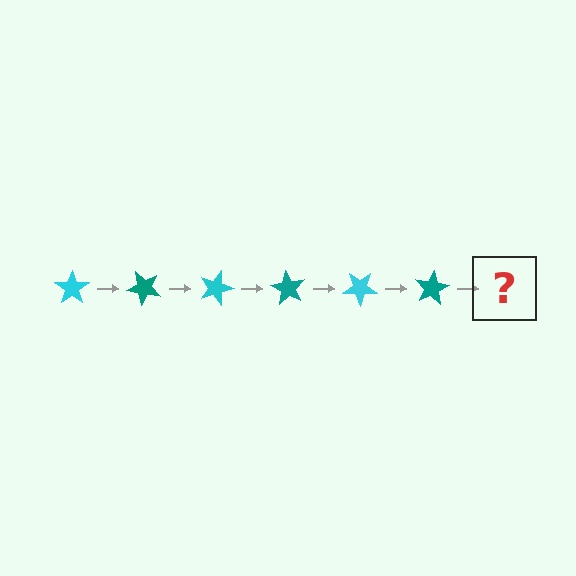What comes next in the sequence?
The next element should be a cyan star, rotated 270 degrees from the start.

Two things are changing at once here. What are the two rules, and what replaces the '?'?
The two rules are that it rotates 45 degrees each step and the color cycles through cyan and teal. The '?' should be a cyan star, rotated 270 degrees from the start.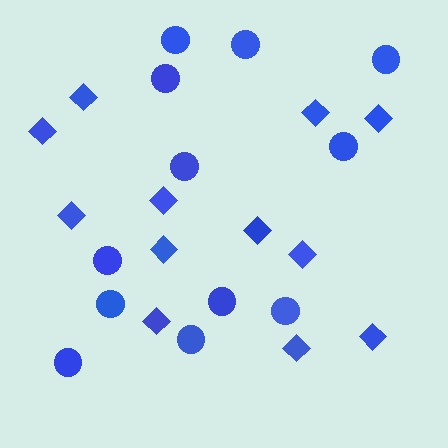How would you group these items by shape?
There are 2 groups: one group of diamonds (12) and one group of circles (12).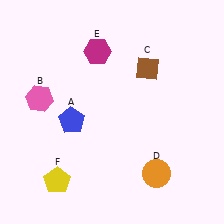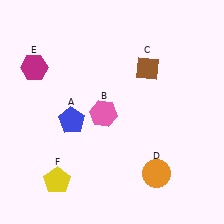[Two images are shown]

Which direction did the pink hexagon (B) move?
The pink hexagon (B) moved right.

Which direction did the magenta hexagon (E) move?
The magenta hexagon (E) moved left.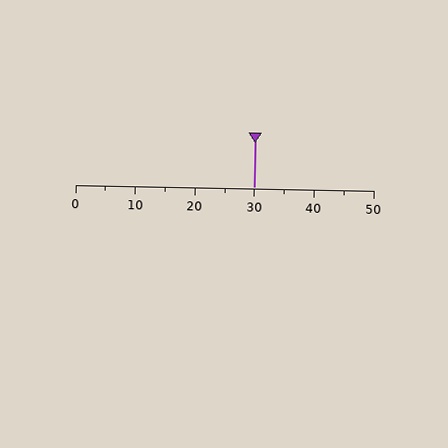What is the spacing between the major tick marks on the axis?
The major ticks are spaced 10 apart.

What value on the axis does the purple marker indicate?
The marker indicates approximately 30.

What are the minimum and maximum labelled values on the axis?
The axis runs from 0 to 50.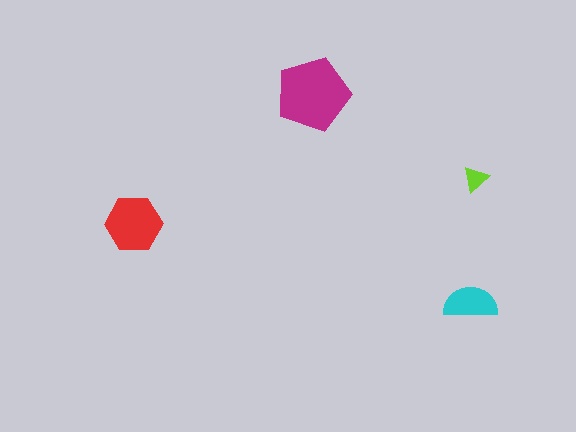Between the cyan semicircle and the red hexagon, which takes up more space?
The red hexagon.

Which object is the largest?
The magenta pentagon.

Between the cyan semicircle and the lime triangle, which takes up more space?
The cyan semicircle.